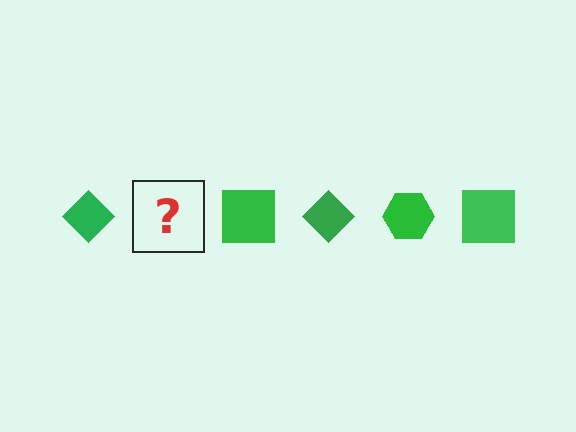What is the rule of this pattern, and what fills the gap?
The rule is that the pattern cycles through diamond, hexagon, square shapes in green. The gap should be filled with a green hexagon.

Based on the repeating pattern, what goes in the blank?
The blank should be a green hexagon.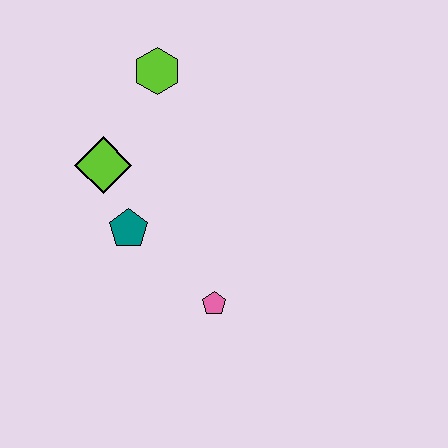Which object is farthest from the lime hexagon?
The pink pentagon is farthest from the lime hexagon.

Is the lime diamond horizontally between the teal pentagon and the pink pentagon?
No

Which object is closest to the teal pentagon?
The lime diamond is closest to the teal pentagon.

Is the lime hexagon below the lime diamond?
No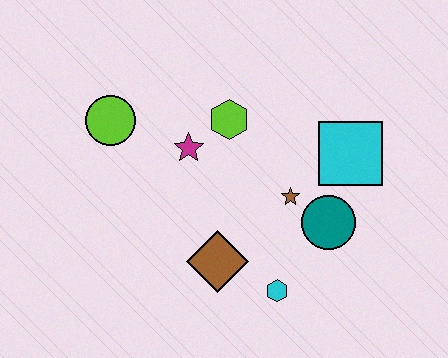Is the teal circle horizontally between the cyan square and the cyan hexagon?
Yes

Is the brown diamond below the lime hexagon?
Yes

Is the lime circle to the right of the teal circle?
No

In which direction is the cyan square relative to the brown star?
The cyan square is to the right of the brown star.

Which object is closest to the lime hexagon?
The magenta star is closest to the lime hexagon.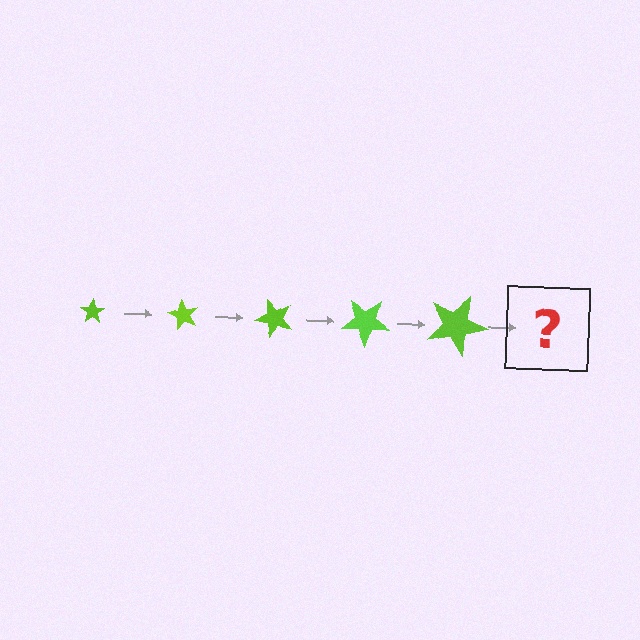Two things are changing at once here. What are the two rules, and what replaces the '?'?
The two rules are that the star grows larger each step and it rotates 60 degrees each step. The '?' should be a star, larger than the previous one and rotated 300 degrees from the start.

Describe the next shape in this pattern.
It should be a star, larger than the previous one and rotated 300 degrees from the start.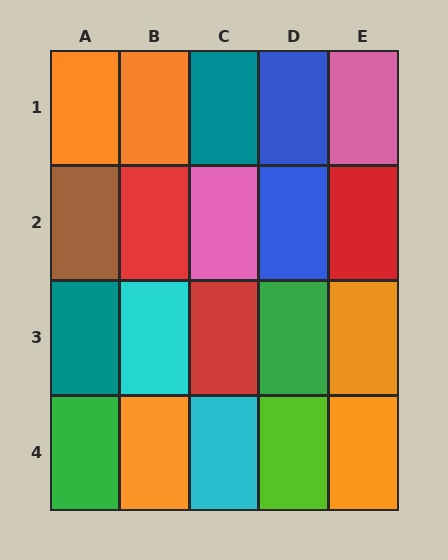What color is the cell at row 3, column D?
Green.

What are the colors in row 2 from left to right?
Brown, red, pink, blue, red.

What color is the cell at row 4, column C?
Cyan.